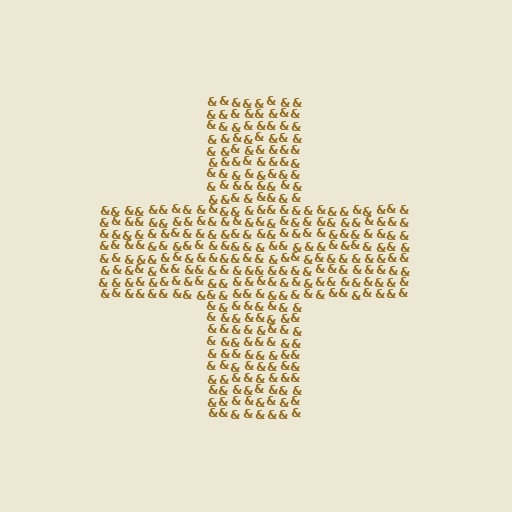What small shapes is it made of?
It is made of small ampersands.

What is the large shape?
The large shape is a cross.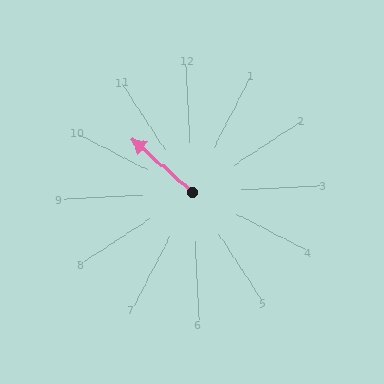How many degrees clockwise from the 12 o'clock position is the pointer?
Approximately 315 degrees.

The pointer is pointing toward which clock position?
Roughly 10 o'clock.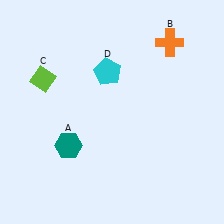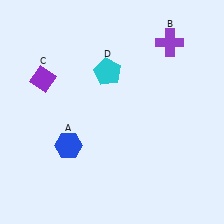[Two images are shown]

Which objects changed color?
A changed from teal to blue. B changed from orange to purple. C changed from lime to purple.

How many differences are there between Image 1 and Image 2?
There are 3 differences between the two images.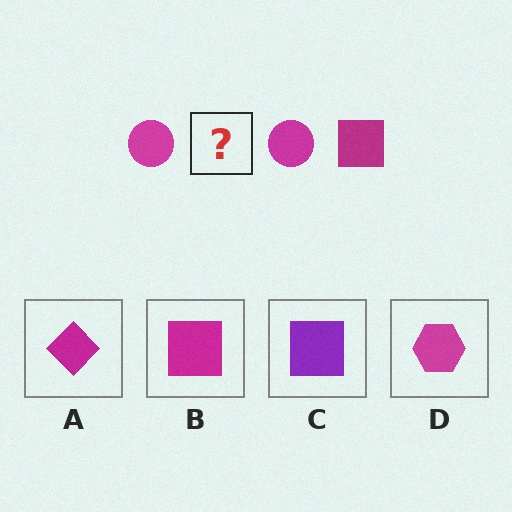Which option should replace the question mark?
Option B.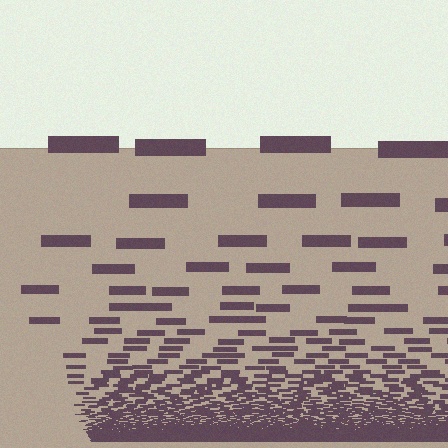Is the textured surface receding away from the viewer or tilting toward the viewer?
The surface appears to tilt toward the viewer. Texture elements get larger and sparser toward the top.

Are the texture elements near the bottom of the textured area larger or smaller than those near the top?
Smaller. The gradient is inverted — elements near the bottom are smaller and denser.